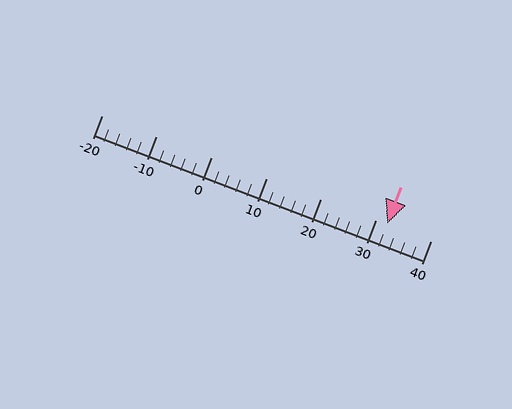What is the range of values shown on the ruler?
The ruler shows values from -20 to 40.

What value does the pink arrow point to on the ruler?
The pink arrow points to approximately 32.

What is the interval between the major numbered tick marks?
The major tick marks are spaced 10 units apart.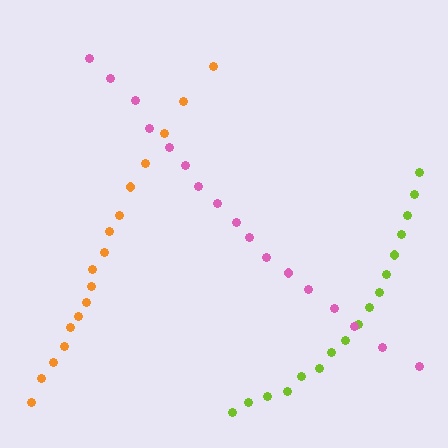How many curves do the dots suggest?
There are 3 distinct paths.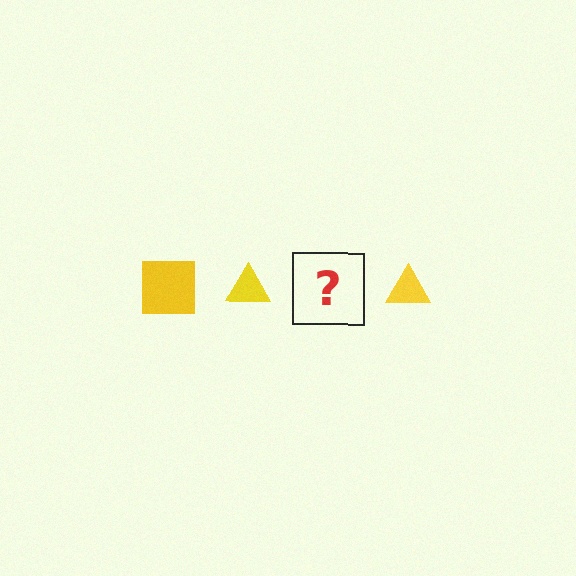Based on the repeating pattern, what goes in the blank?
The blank should be a yellow square.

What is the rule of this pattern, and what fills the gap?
The rule is that the pattern cycles through square, triangle shapes in yellow. The gap should be filled with a yellow square.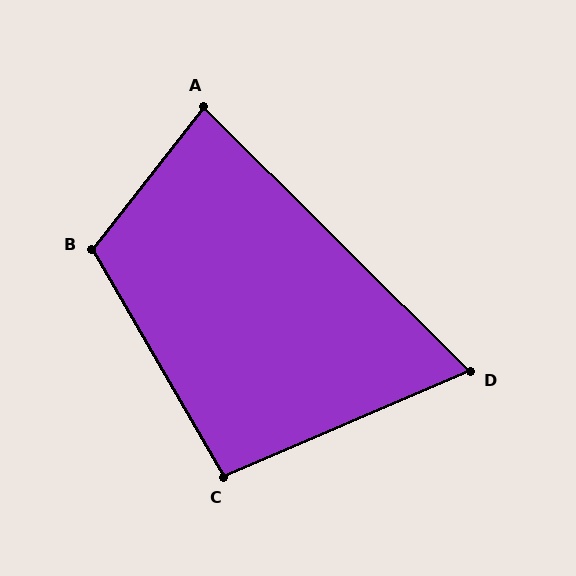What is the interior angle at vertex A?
Approximately 83 degrees (acute).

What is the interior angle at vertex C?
Approximately 97 degrees (obtuse).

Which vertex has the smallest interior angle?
D, at approximately 68 degrees.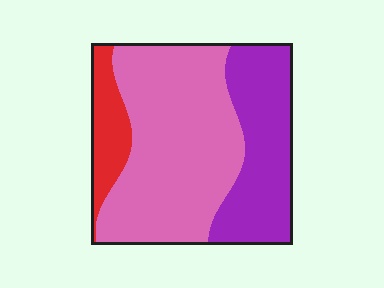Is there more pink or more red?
Pink.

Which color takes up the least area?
Red, at roughly 10%.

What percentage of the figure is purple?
Purple takes up between a quarter and a half of the figure.